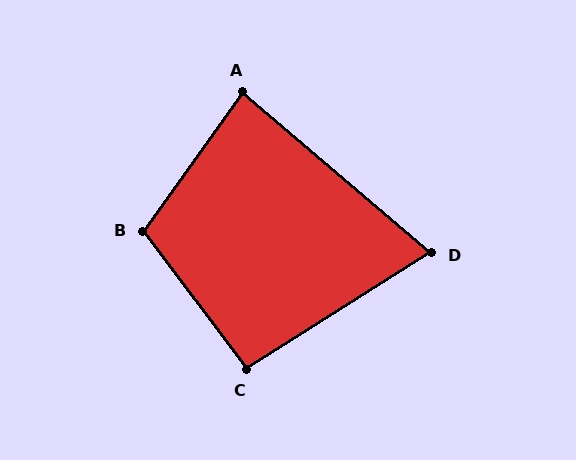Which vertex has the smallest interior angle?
D, at approximately 73 degrees.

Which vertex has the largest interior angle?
B, at approximately 107 degrees.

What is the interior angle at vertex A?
Approximately 85 degrees (approximately right).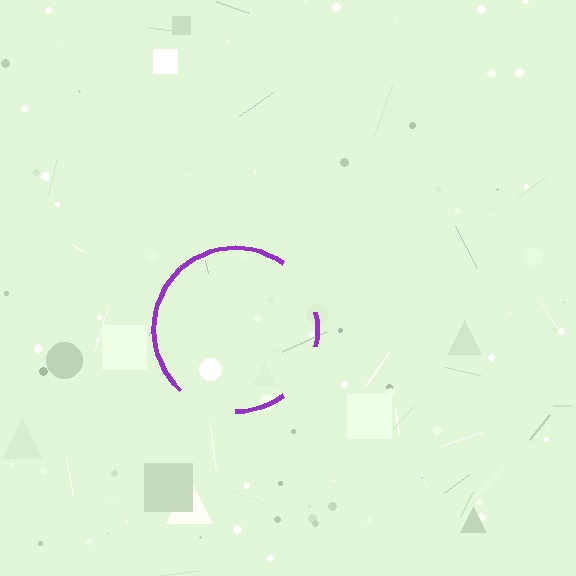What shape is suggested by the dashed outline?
The dashed outline suggests a circle.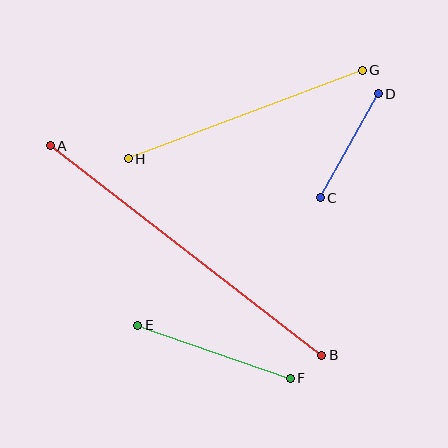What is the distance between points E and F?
The distance is approximately 162 pixels.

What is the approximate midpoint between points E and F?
The midpoint is at approximately (214, 352) pixels.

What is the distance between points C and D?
The distance is approximately 119 pixels.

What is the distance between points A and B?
The distance is approximately 343 pixels.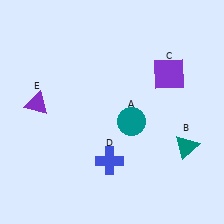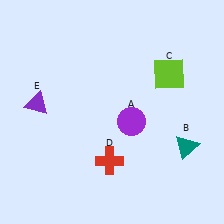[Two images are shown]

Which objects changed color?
A changed from teal to purple. C changed from purple to lime. D changed from blue to red.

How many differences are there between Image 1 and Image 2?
There are 3 differences between the two images.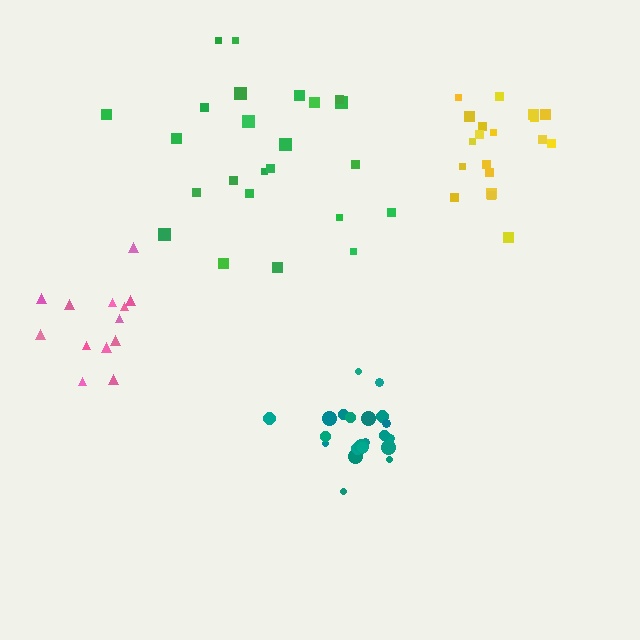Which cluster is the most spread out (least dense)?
Green.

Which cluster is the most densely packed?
Teal.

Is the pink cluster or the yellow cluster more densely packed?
Yellow.